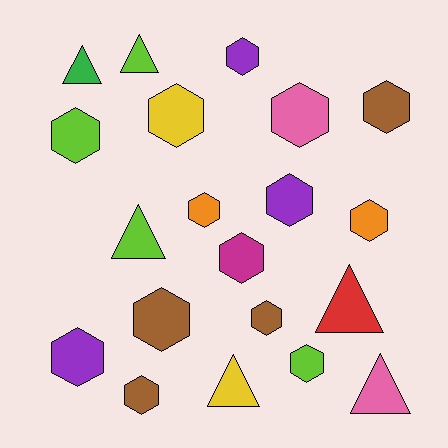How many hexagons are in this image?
There are 14 hexagons.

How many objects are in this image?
There are 20 objects.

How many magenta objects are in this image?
There is 1 magenta object.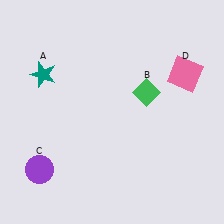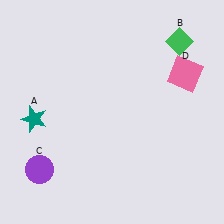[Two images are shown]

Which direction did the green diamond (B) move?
The green diamond (B) moved up.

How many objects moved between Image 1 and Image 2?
2 objects moved between the two images.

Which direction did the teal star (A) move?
The teal star (A) moved down.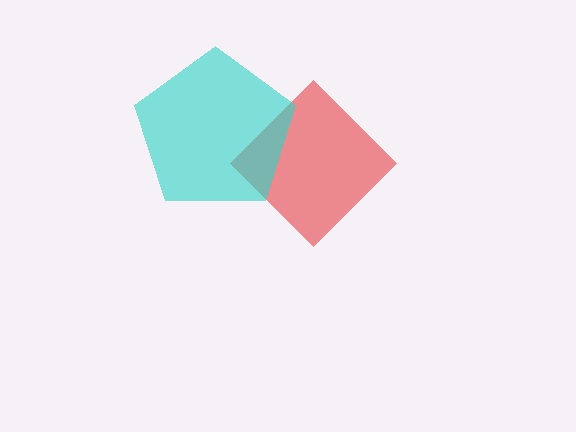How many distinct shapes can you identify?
There are 2 distinct shapes: a red diamond, a cyan pentagon.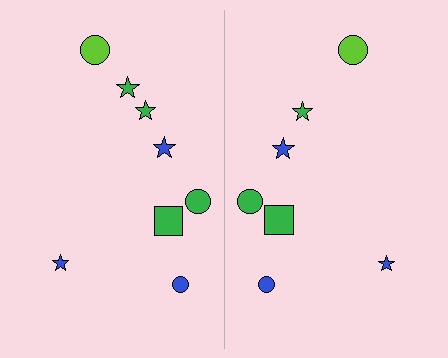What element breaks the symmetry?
A green star is missing from the right side.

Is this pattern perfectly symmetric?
No, the pattern is not perfectly symmetric. A green star is missing from the right side.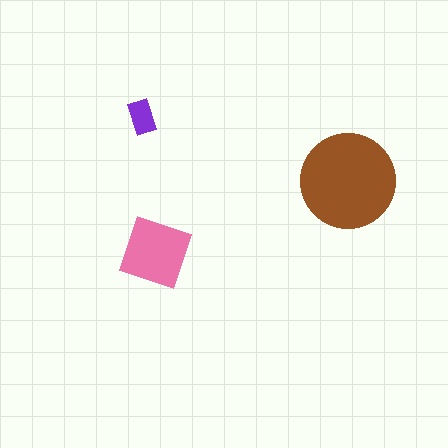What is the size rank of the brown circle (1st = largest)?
1st.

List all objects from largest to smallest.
The brown circle, the pink diamond, the purple rectangle.